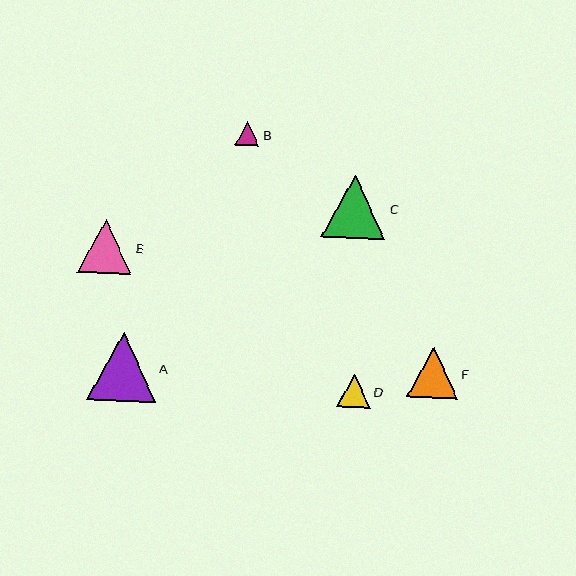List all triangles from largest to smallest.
From largest to smallest: A, C, E, F, D, B.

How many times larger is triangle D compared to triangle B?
Triangle D is approximately 1.4 times the size of triangle B.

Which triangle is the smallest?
Triangle B is the smallest with a size of approximately 24 pixels.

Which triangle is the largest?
Triangle A is the largest with a size of approximately 69 pixels.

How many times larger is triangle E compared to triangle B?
Triangle E is approximately 2.3 times the size of triangle B.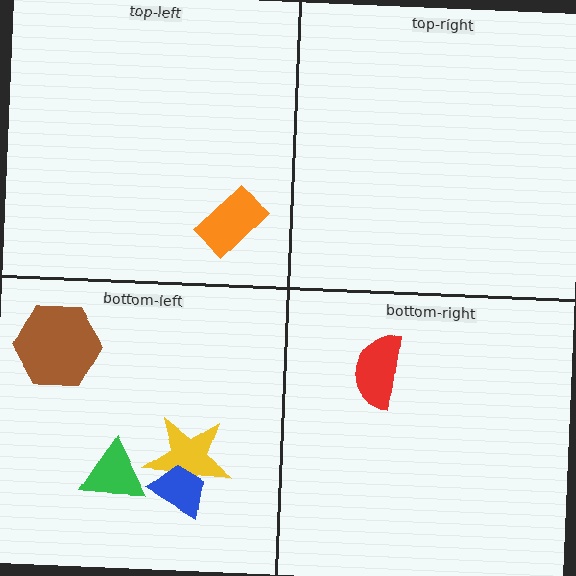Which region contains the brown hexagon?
The bottom-left region.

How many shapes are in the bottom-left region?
4.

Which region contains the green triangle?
The bottom-left region.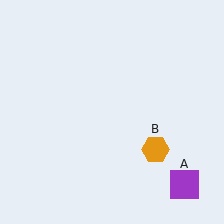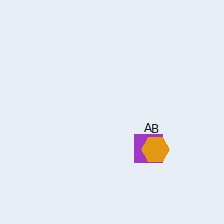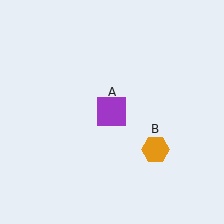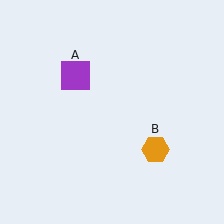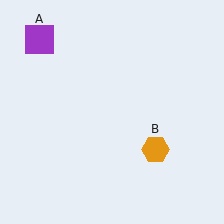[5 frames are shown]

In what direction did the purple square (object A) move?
The purple square (object A) moved up and to the left.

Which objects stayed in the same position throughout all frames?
Orange hexagon (object B) remained stationary.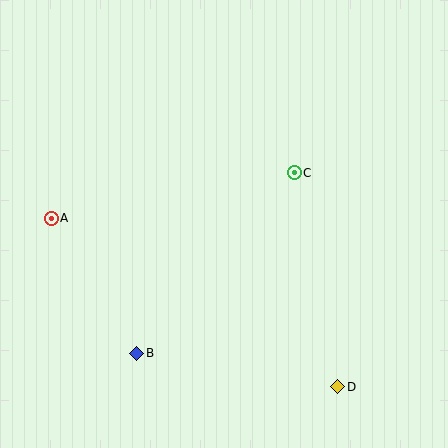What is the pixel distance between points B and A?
The distance between B and A is 160 pixels.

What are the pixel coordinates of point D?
Point D is at (338, 387).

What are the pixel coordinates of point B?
Point B is at (137, 353).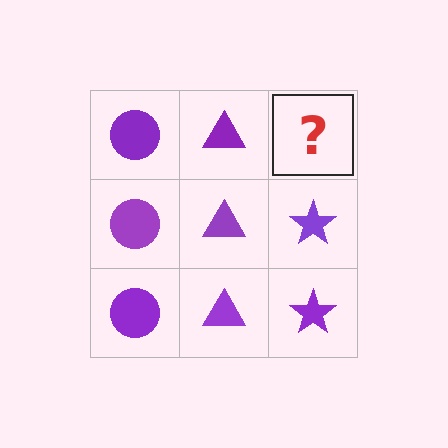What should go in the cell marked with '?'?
The missing cell should contain a purple star.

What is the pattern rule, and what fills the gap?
The rule is that each column has a consistent shape. The gap should be filled with a purple star.